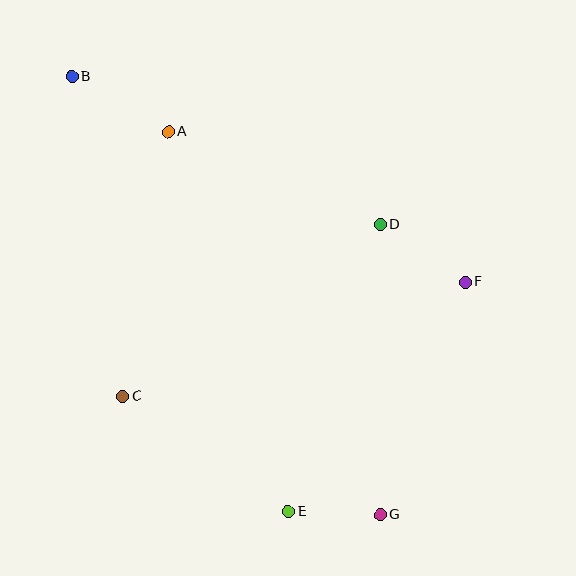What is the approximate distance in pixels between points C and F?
The distance between C and F is approximately 360 pixels.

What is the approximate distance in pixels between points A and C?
The distance between A and C is approximately 268 pixels.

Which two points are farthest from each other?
Points B and G are farthest from each other.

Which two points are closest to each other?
Points E and G are closest to each other.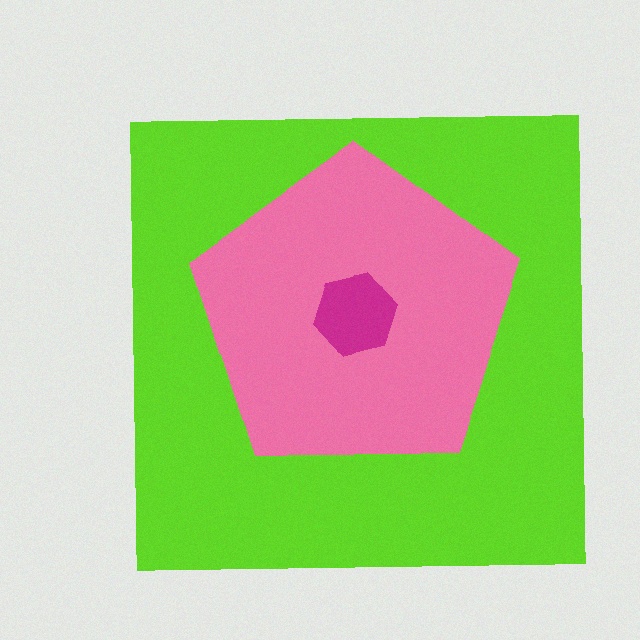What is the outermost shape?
The lime square.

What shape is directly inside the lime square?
The pink pentagon.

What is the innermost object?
The magenta hexagon.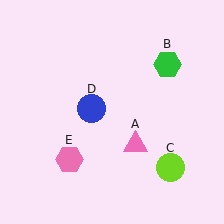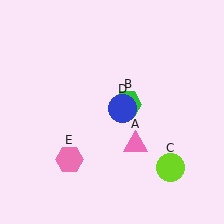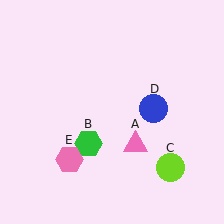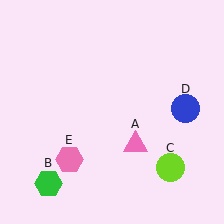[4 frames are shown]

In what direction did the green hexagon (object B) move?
The green hexagon (object B) moved down and to the left.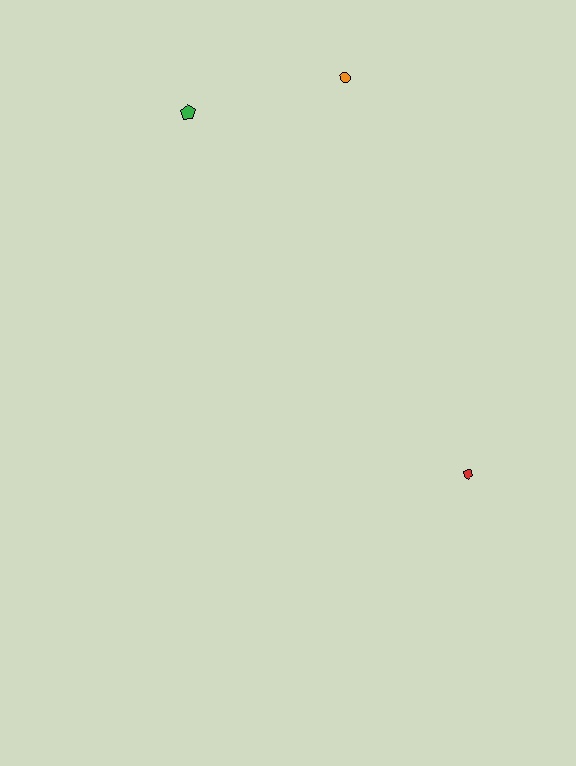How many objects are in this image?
There are 3 objects.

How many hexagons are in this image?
There is 1 hexagon.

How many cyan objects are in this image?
There are no cyan objects.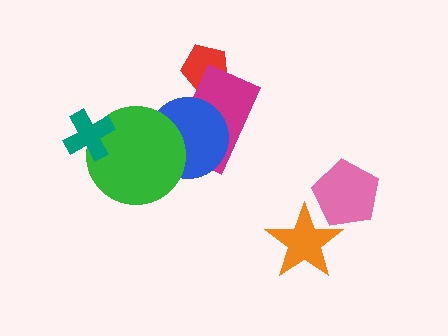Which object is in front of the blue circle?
The green circle is in front of the blue circle.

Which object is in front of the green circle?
The teal cross is in front of the green circle.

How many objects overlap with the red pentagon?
1 object overlaps with the red pentagon.